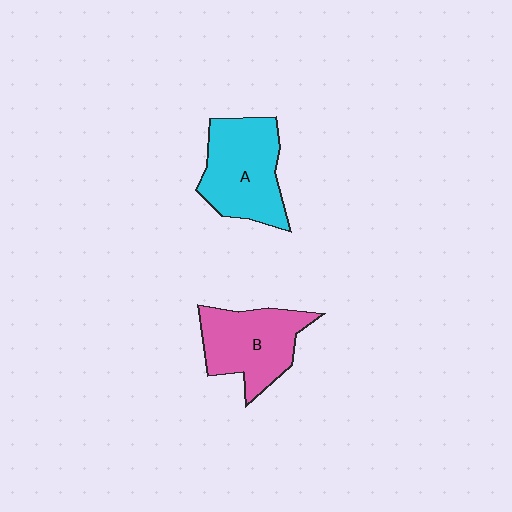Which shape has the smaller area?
Shape B (pink).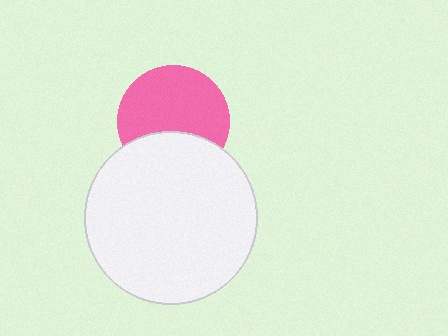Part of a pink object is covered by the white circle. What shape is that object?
It is a circle.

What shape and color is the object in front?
The object in front is a white circle.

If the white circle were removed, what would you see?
You would see the complete pink circle.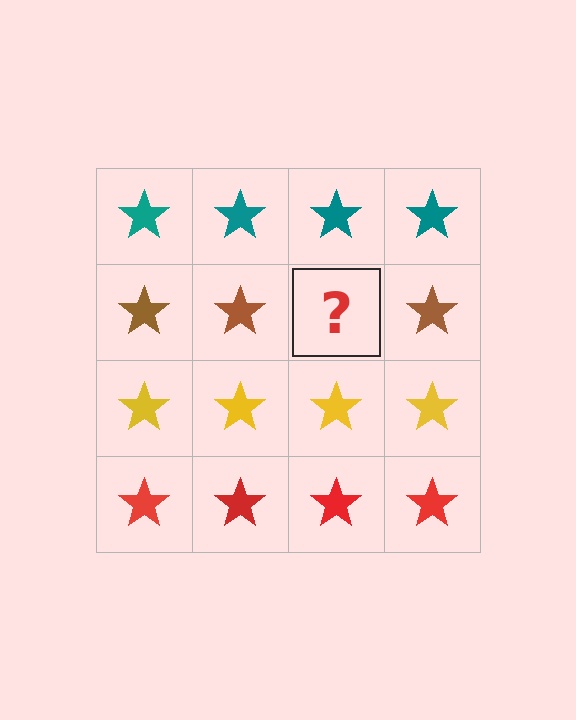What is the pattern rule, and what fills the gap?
The rule is that each row has a consistent color. The gap should be filled with a brown star.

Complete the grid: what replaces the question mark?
The question mark should be replaced with a brown star.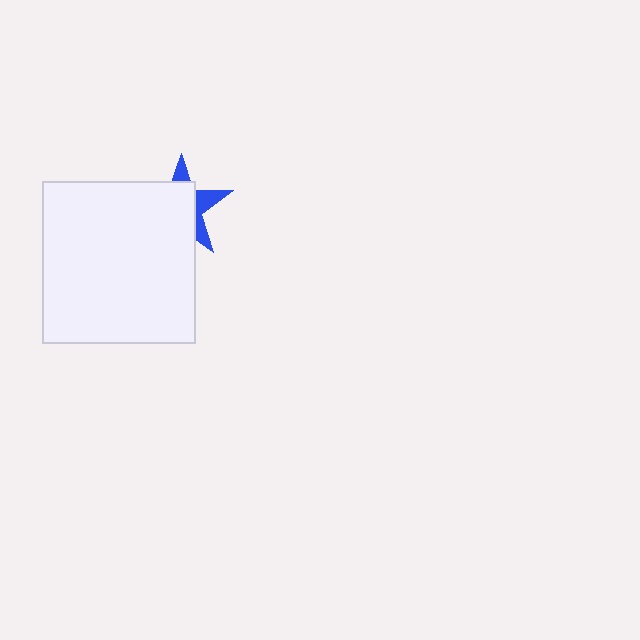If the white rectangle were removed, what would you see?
You would see the complete blue star.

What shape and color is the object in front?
The object in front is a white rectangle.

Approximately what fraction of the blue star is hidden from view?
Roughly 66% of the blue star is hidden behind the white rectangle.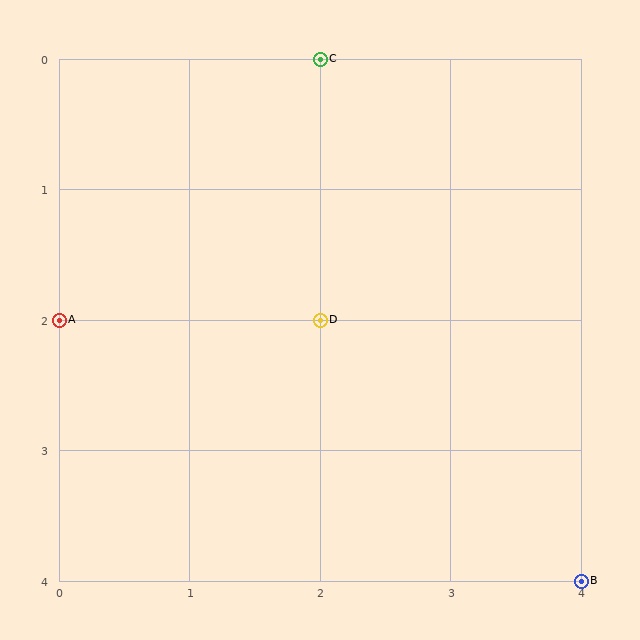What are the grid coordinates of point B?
Point B is at grid coordinates (4, 4).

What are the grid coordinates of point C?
Point C is at grid coordinates (2, 0).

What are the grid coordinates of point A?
Point A is at grid coordinates (0, 2).